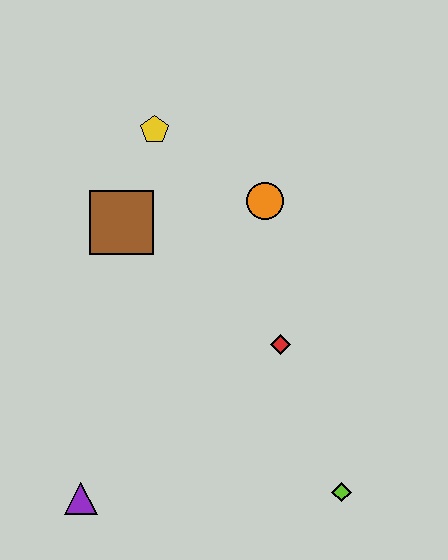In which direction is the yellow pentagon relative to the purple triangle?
The yellow pentagon is above the purple triangle.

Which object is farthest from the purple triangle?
The yellow pentagon is farthest from the purple triangle.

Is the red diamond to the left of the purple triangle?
No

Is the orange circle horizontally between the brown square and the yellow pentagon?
No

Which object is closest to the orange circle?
The yellow pentagon is closest to the orange circle.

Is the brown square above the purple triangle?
Yes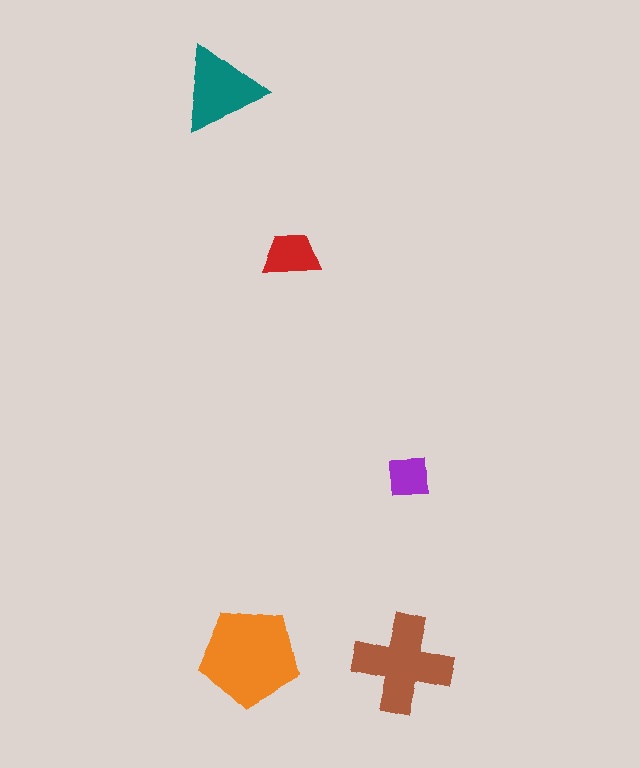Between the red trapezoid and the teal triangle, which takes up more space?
The teal triangle.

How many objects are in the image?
There are 5 objects in the image.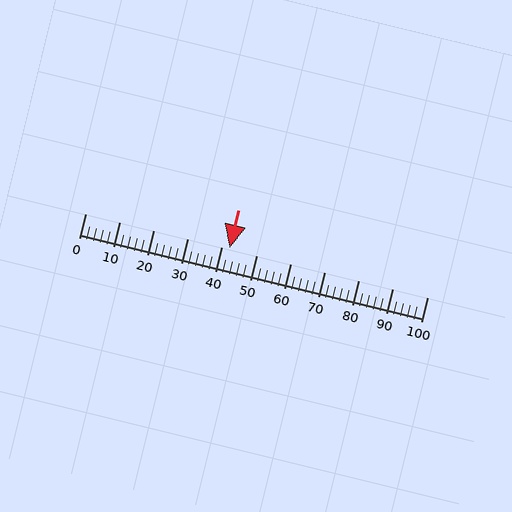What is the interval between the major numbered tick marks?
The major tick marks are spaced 10 units apart.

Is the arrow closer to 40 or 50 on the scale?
The arrow is closer to 40.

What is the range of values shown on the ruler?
The ruler shows values from 0 to 100.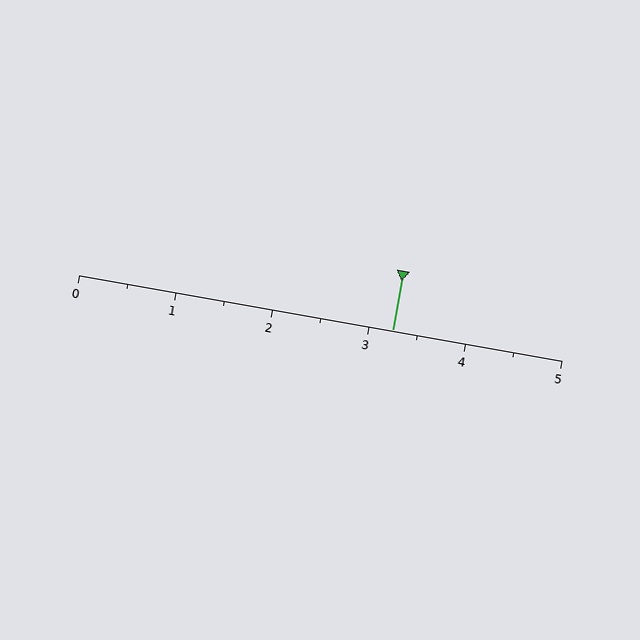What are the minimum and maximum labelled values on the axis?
The axis runs from 0 to 5.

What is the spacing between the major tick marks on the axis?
The major ticks are spaced 1 apart.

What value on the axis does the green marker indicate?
The marker indicates approximately 3.2.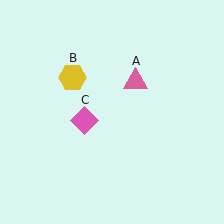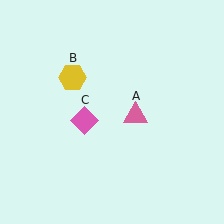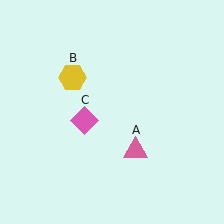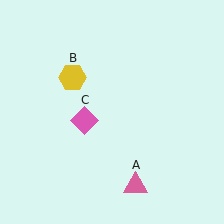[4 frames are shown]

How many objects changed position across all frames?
1 object changed position: pink triangle (object A).